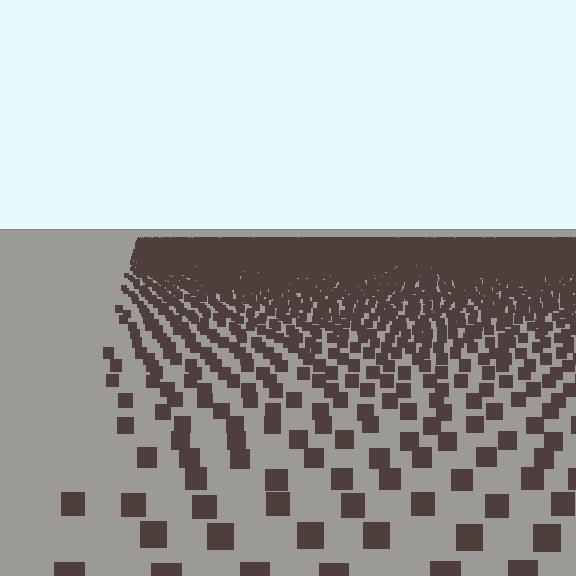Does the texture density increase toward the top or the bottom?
Density increases toward the top.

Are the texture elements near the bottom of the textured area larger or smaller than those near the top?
Larger. Near the bottom, elements are closer to the viewer and appear at a bigger on-screen size.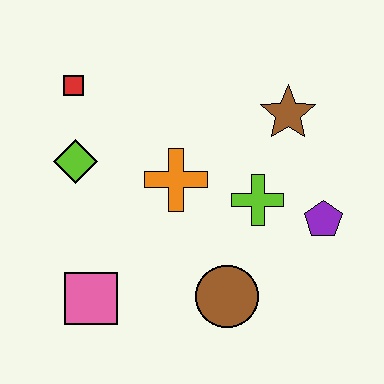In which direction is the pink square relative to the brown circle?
The pink square is to the left of the brown circle.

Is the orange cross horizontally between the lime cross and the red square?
Yes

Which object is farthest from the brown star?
The pink square is farthest from the brown star.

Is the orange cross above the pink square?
Yes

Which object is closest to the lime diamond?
The red square is closest to the lime diamond.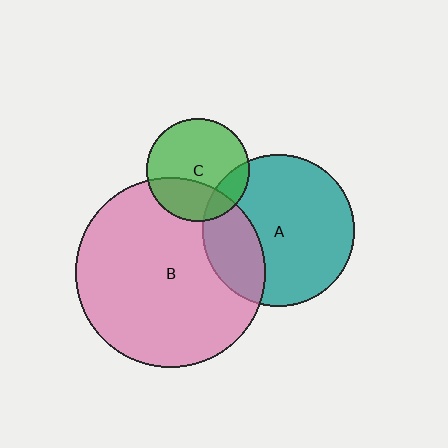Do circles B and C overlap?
Yes.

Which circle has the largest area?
Circle B (pink).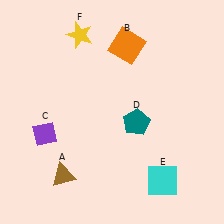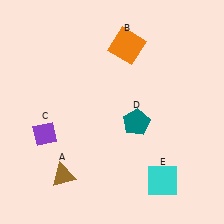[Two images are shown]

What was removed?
The yellow star (F) was removed in Image 2.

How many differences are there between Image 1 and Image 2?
There is 1 difference between the two images.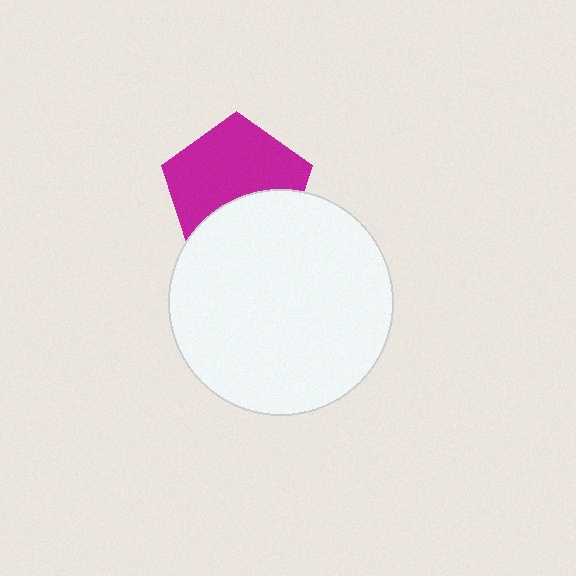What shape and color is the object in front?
The object in front is a white circle.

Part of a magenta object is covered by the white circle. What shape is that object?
It is a pentagon.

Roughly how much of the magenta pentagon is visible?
About half of it is visible (roughly 62%).